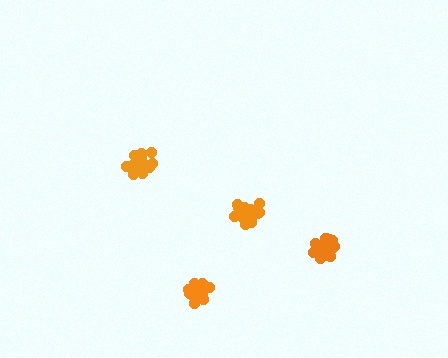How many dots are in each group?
Group 1: 13 dots, Group 2: 15 dots, Group 3: 15 dots, Group 4: 15 dots (58 total).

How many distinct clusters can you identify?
There are 4 distinct clusters.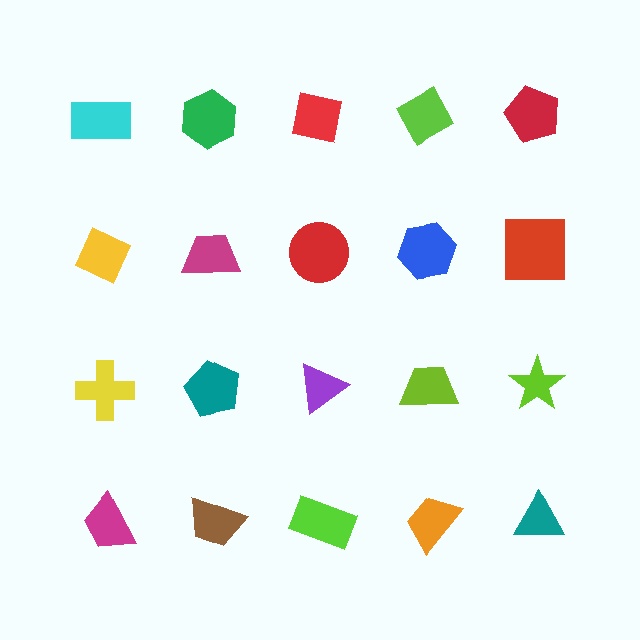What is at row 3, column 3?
A purple triangle.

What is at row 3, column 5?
A lime star.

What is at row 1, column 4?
A lime diamond.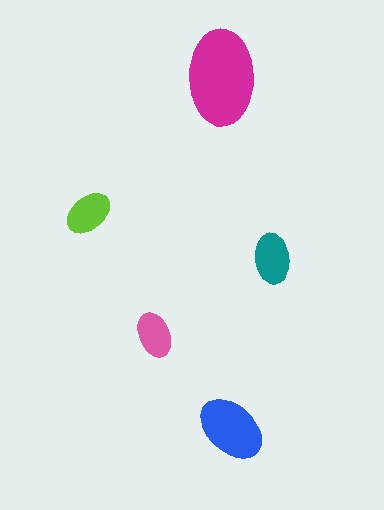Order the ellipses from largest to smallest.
the magenta one, the blue one, the teal one, the lime one, the pink one.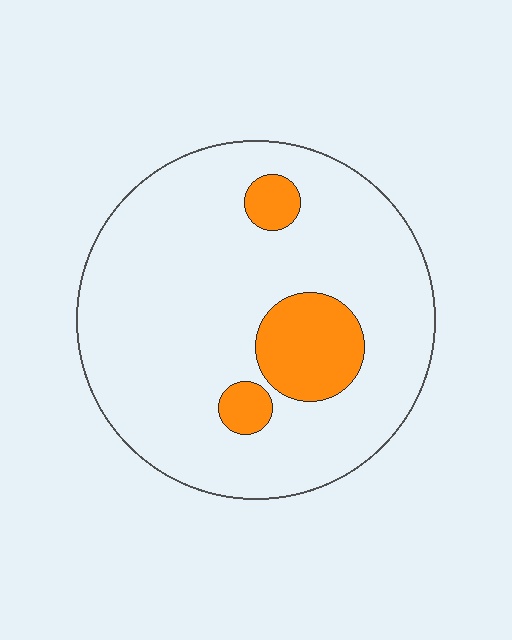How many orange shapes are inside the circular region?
3.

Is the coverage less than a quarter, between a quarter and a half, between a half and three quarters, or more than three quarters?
Less than a quarter.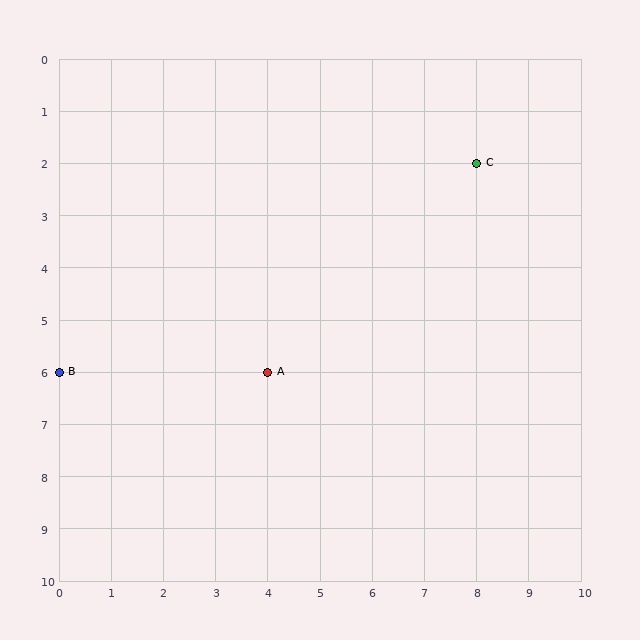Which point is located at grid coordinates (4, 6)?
Point A is at (4, 6).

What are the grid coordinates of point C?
Point C is at grid coordinates (8, 2).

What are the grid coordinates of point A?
Point A is at grid coordinates (4, 6).